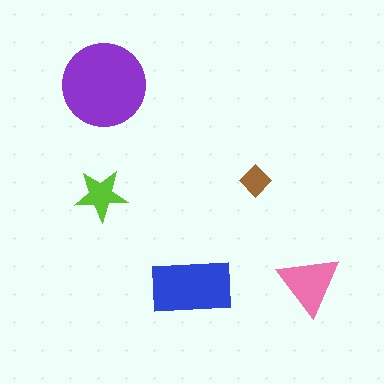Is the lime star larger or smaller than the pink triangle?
Smaller.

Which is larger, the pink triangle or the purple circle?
The purple circle.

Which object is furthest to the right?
The pink triangle is rightmost.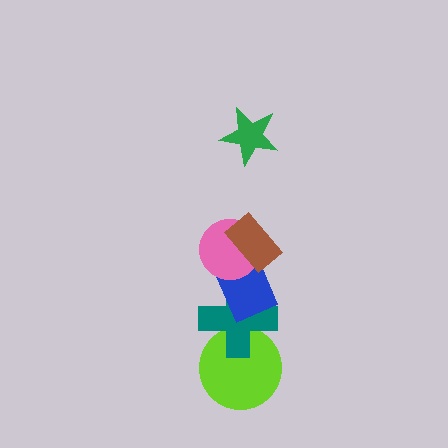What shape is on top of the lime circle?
The teal cross is on top of the lime circle.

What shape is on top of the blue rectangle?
The pink circle is on top of the blue rectangle.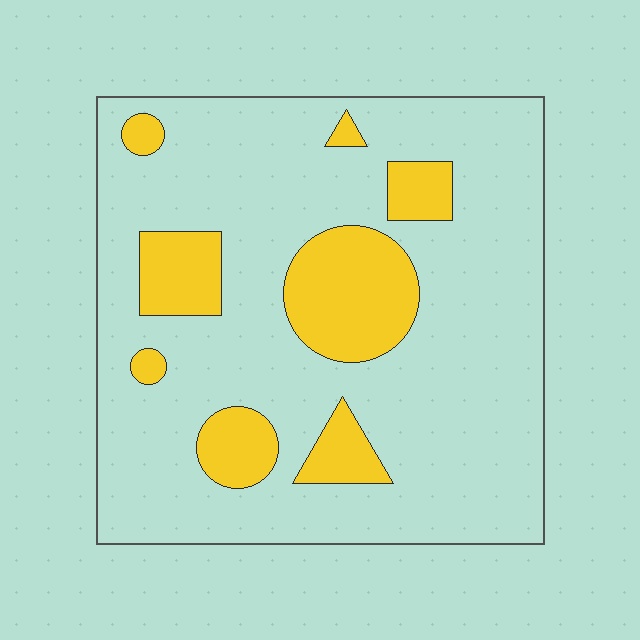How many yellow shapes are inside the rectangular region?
8.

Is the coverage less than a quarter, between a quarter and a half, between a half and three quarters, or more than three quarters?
Less than a quarter.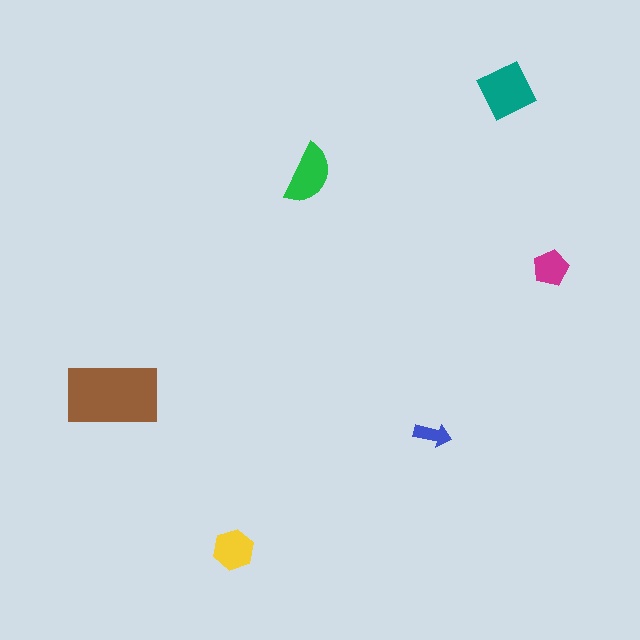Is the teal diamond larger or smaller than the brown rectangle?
Smaller.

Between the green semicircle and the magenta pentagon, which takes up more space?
The green semicircle.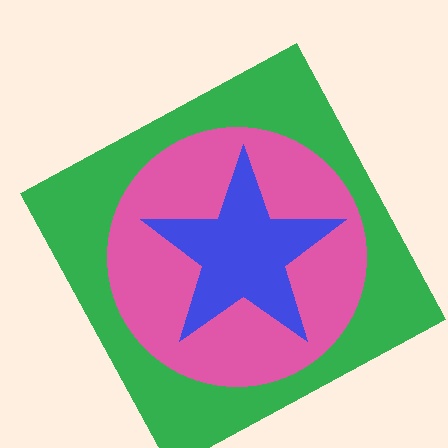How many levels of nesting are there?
3.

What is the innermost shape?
The blue star.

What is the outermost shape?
The green square.